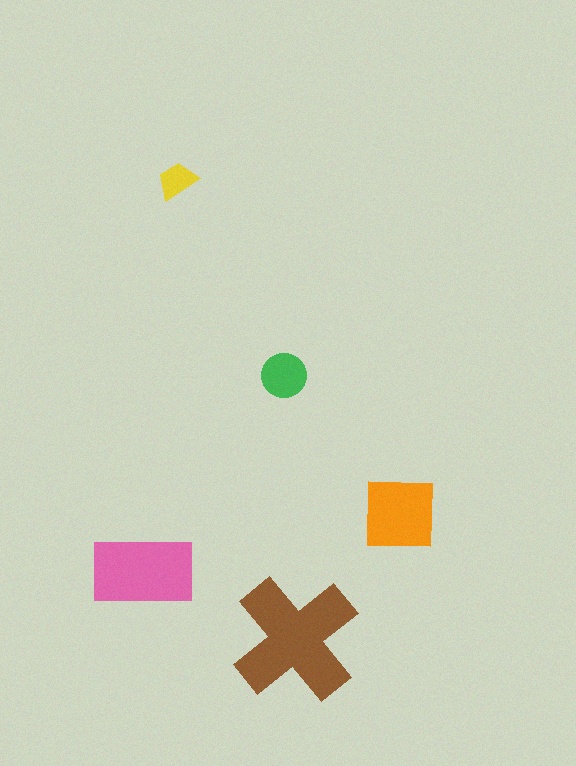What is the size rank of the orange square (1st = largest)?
3rd.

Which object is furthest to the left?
The pink rectangle is leftmost.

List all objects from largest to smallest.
The brown cross, the pink rectangle, the orange square, the green circle, the yellow trapezoid.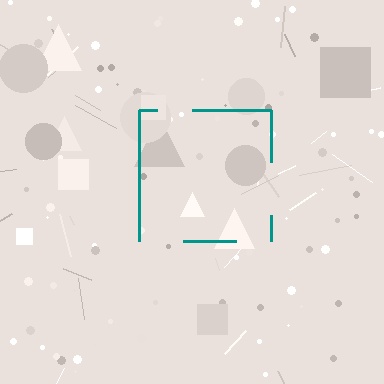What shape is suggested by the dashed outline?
The dashed outline suggests a square.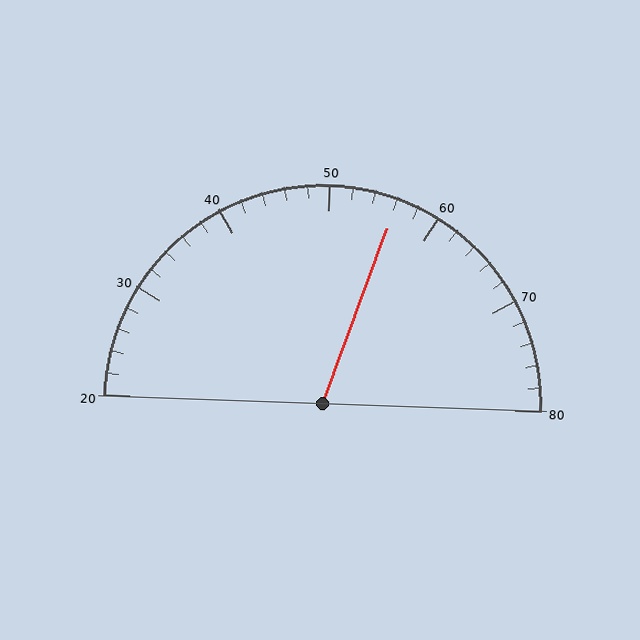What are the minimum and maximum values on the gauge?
The gauge ranges from 20 to 80.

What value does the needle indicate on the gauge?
The needle indicates approximately 56.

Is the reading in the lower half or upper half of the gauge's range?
The reading is in the upper half of the range (20 to 80).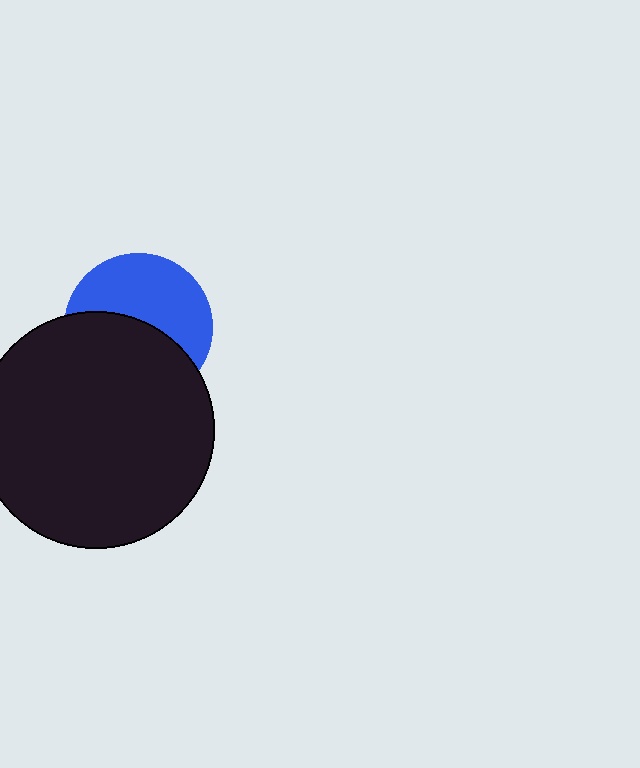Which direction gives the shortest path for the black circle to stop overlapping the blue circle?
Moving down gives the shortest separation.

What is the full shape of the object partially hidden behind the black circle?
The partially hidden object is a blue circle.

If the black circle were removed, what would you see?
You would see the complete blue circle.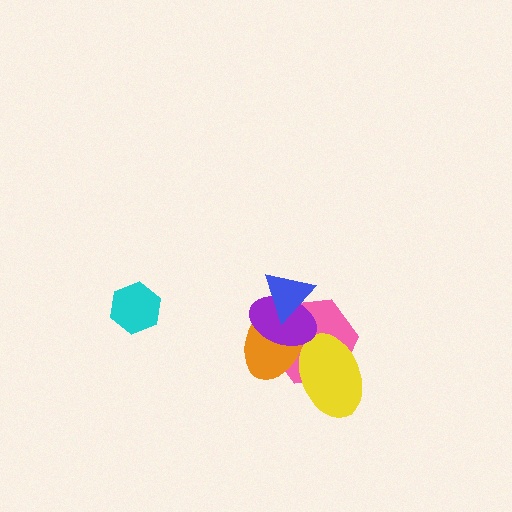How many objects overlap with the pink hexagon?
4 objects overlap with the pink hexagon.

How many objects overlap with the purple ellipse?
3 objects overlap with the purple ellipse.